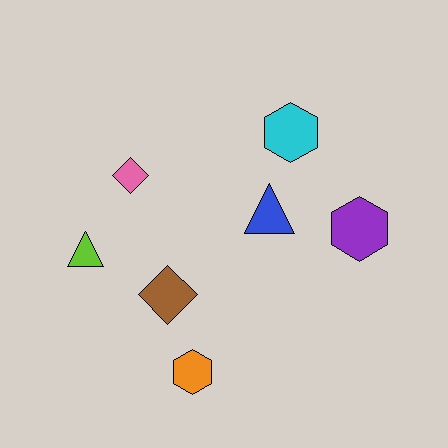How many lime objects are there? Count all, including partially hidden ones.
There is 1 lime object.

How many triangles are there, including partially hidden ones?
There are 2 triangles.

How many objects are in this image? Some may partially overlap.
There are 7 objects.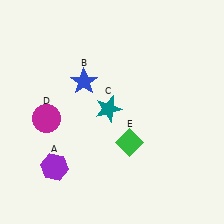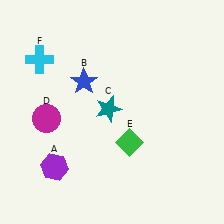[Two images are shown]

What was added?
A cyan cross (F) was added in Image 2.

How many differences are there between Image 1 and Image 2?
There is 1 difference between the two images.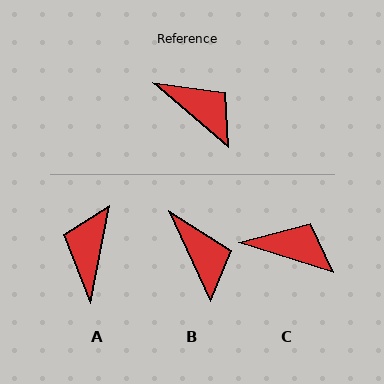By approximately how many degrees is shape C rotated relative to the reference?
Approximately 23 degrees counter-clockwise.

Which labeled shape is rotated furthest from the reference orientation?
A, about 119 degrees away.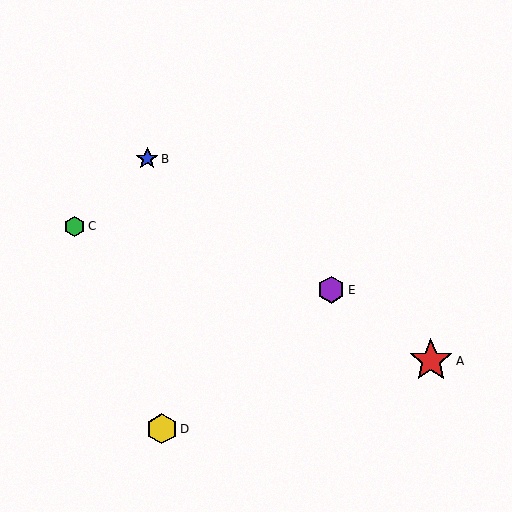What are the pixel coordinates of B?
Object B is at (147, 159).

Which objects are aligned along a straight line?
Objects A, B, E are aligned along a straight line.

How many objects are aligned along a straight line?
3 objects (A, B, E) are aligned along a straight line.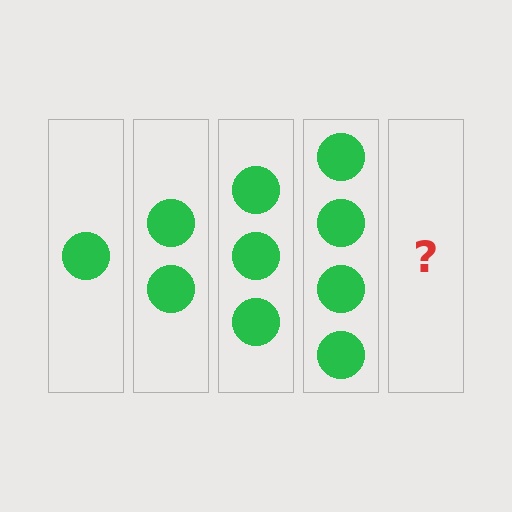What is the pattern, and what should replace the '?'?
The pattern is that each step adds one more circle. The '?' should be 5 circles.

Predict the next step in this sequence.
The next step is 5 circles.